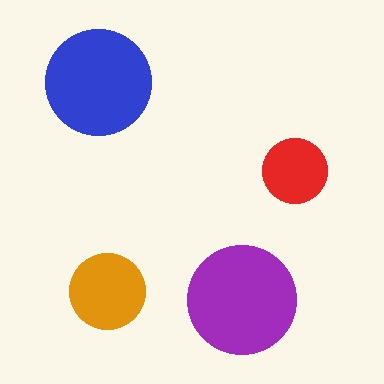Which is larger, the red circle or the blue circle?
The blue one.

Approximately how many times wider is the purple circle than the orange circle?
About 1.5 times wider.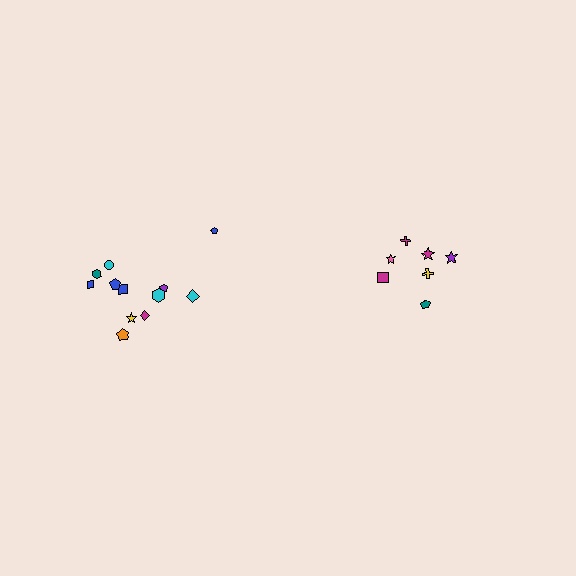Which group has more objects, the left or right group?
The left group.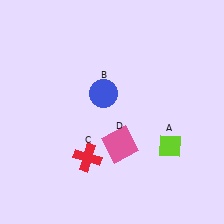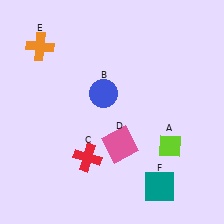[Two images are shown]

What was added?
An orange cross (E), a teal square (F) were added in Image 2.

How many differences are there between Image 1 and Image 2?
There are 2 differences between the two images.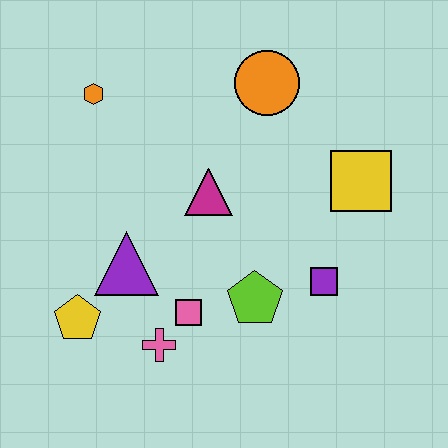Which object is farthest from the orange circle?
The yellow pentagon is farthest from the orange circle.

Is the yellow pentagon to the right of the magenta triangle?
No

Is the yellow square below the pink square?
No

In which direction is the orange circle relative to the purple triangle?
The orange circle is above the purple triangle.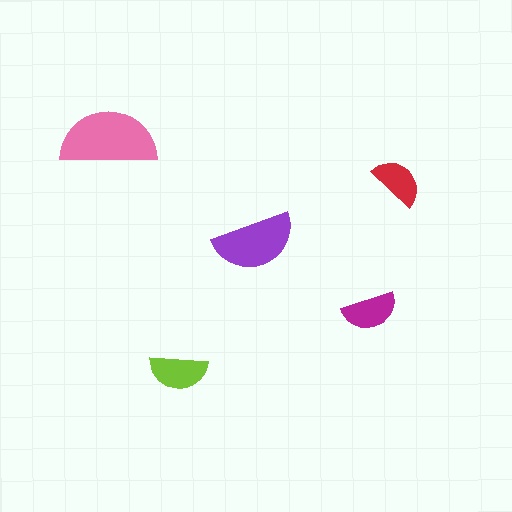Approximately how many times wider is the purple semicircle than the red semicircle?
About 1.5 times wider.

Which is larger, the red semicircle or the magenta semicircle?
The magenta one.